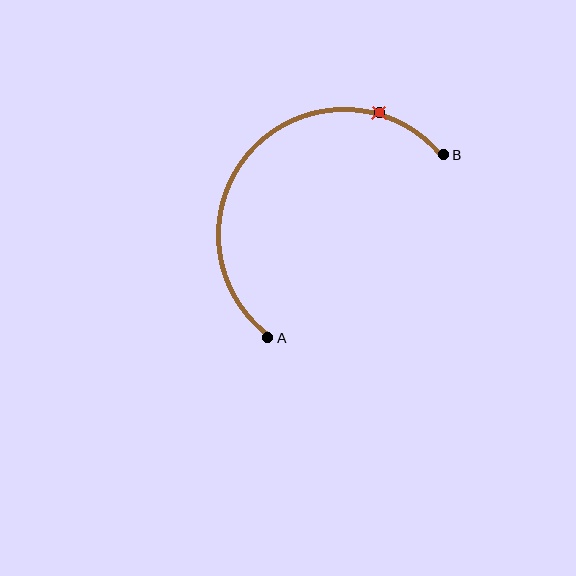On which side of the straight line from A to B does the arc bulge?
The arc bulges above and to the left of the straight line connecting A and B.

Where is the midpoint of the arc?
The arc midpoint is the point on the curve farthest from the straight line joining A and B. It sits above and to the left of that line.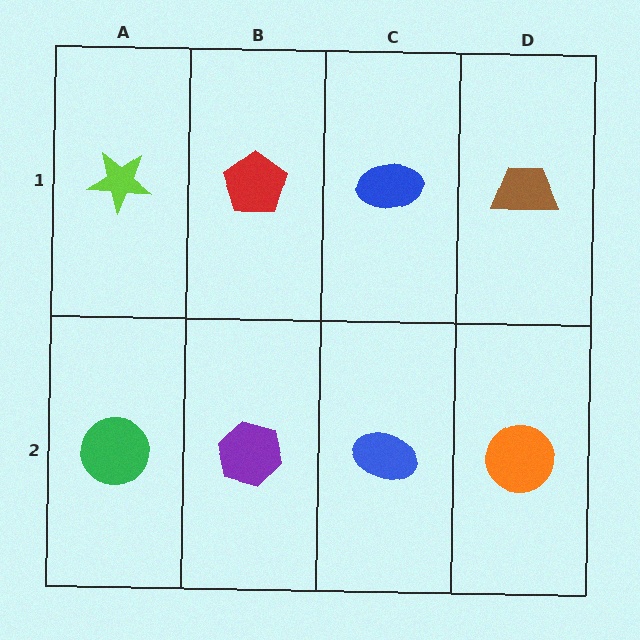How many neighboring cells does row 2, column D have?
2.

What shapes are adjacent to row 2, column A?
A lime star (row 1, column A), a purple hexagon (row 2, column B).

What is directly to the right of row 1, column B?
A blue ellipse.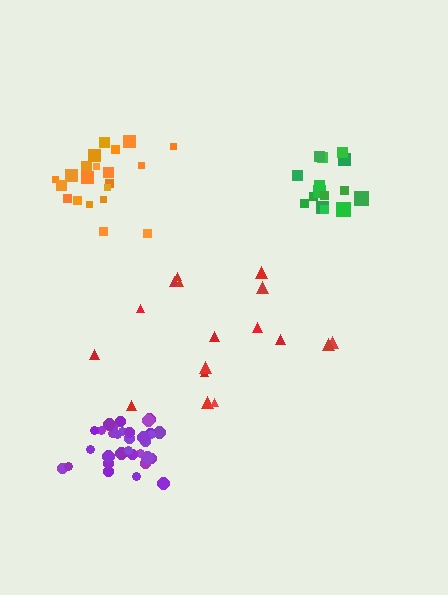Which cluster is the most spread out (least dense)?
Red.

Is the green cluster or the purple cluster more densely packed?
Purple.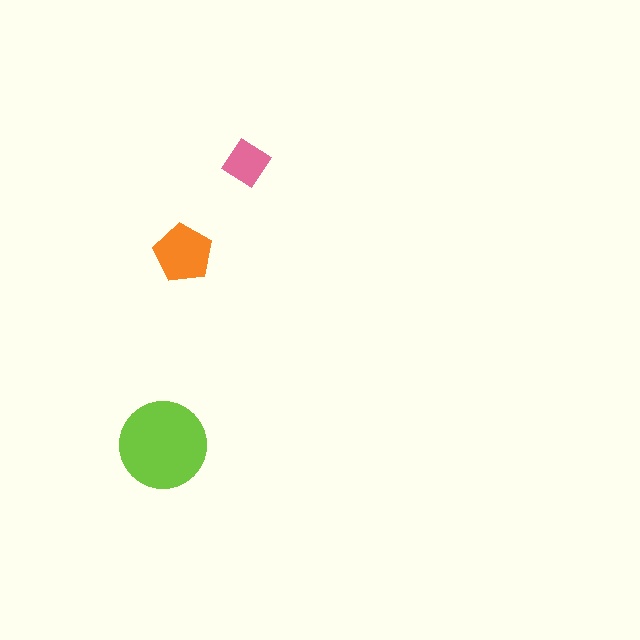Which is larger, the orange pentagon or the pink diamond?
The orange pentagon.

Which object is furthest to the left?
The lime circle is leftmost.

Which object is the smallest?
The pink diamond.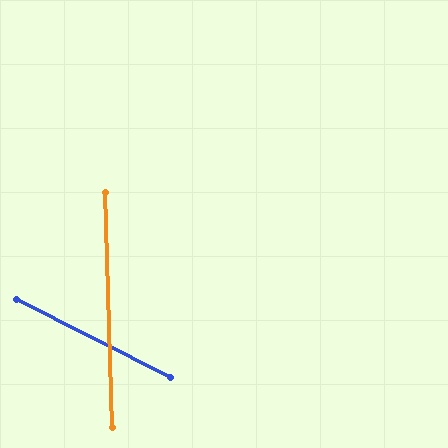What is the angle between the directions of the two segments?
Approximately 61 degrees.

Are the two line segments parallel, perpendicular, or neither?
Neither parallel nor perpendicular — they differ by about 61°.